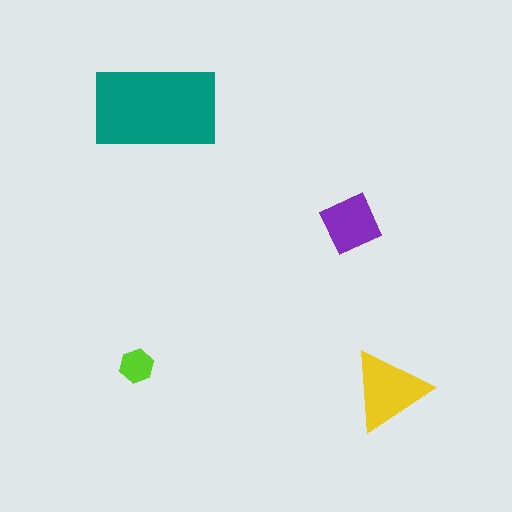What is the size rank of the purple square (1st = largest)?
3rd.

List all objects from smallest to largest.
The lime hexagon, the purple square, the yellow triangle, the teal rectangle.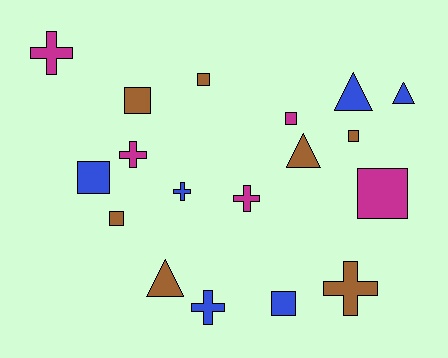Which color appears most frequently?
Brown, with 7 objects.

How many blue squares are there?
There are 2 blue squares.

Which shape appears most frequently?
Square, with 8 objects.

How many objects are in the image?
There are 18 objects.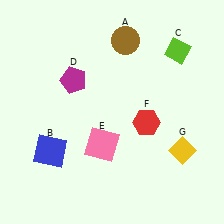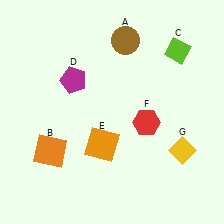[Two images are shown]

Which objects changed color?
B changed from blue to orange. E changed from pink to orange.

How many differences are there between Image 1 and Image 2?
There are 2 differences between the two images.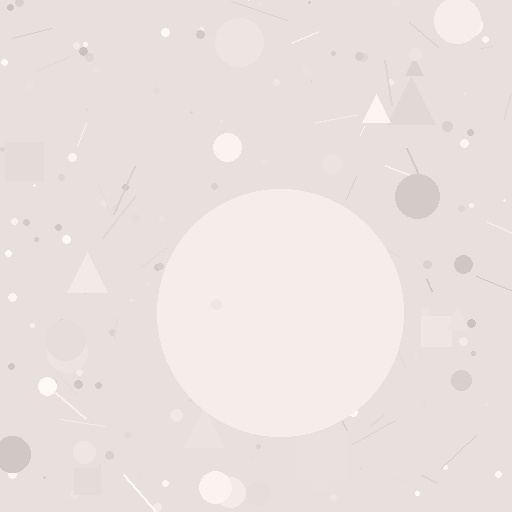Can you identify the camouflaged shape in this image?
The camouflaged shape is a circle.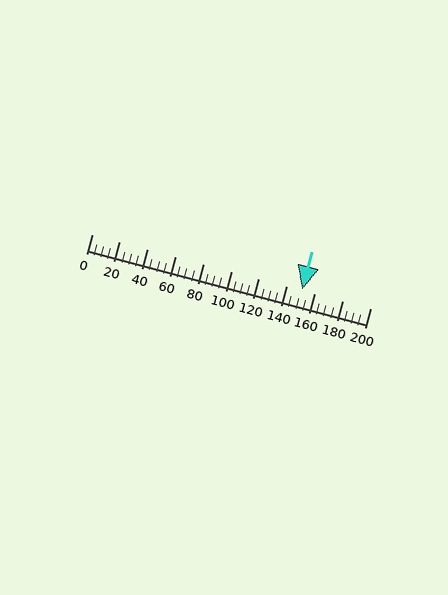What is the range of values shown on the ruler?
The ruler shows values from 0 to 200.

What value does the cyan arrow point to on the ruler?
The cyan arrow points to approximately 151.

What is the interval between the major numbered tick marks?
The major tick marks are spaced 20 units apart.